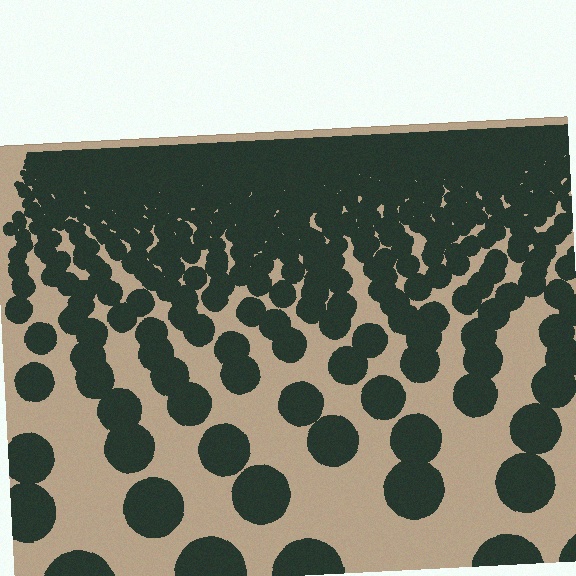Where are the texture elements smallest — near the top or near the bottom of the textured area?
Near the top.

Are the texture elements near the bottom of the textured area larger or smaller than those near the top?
Larger. Near the bottom, elements are closer to the viewer and appear at a bigger on-screen size.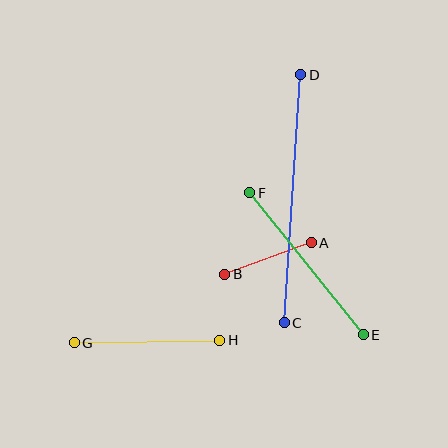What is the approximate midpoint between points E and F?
The midpoint is at approximately (307, 264) pixels.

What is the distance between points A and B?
The distance is approximately 92 pixels.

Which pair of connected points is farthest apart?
Points C and D are farthest apart.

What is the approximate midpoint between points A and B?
The midpoint is at approximately (268, 258) pixels.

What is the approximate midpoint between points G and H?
The midpoint is at approximately (147, 341) pixels.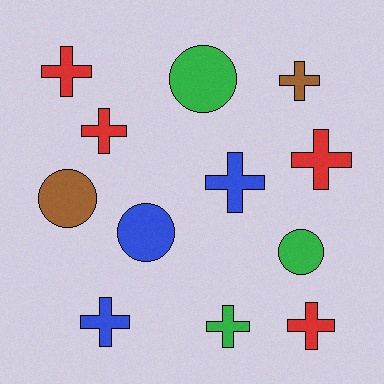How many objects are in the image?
There are 12 objects.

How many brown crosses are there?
There is 1 brown cross.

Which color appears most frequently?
Red, with 4 objects.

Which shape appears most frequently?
Cross, with 8 objects.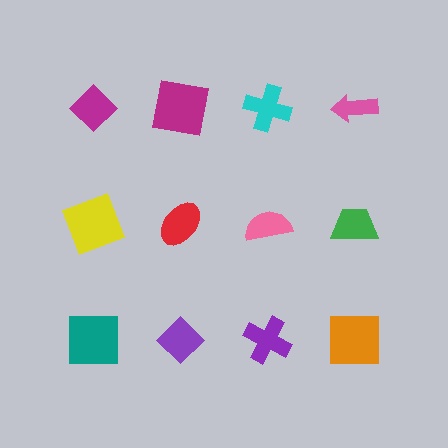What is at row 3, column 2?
A purple diamond.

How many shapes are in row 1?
4 shapes.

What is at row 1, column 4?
A pink arrow.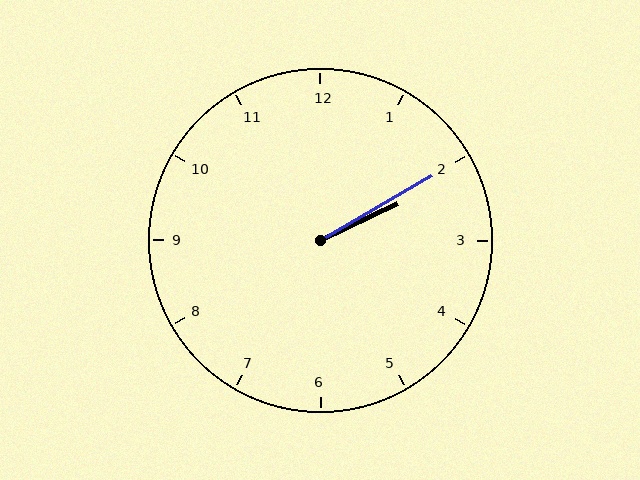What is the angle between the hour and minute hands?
Approximately 5 degrees.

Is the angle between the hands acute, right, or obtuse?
It is acute.